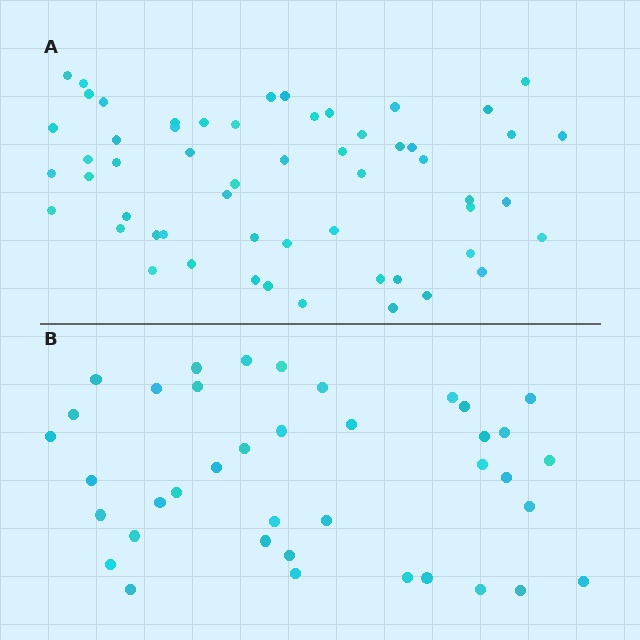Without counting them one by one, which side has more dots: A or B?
Region A (the top region) has more dots.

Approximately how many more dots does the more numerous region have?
Region A has approximately 15 more dots than region B.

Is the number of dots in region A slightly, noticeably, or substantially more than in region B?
Region A has noticeably more, but not dramatically so. The ratio is roughly 1.4 to 1.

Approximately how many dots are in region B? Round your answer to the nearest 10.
About 40 dots. (The exact count is 39, which rounds to 40.)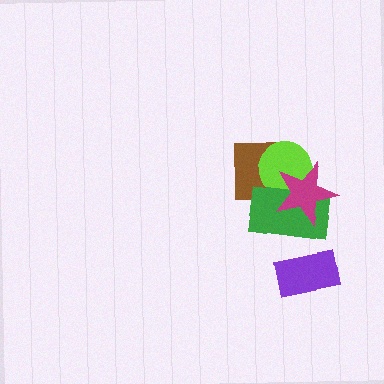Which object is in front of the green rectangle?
The magenta star is in front of the green rectangle.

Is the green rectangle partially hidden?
Yes, it is partially covered by another shape.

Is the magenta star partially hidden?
No, no other shape covers it.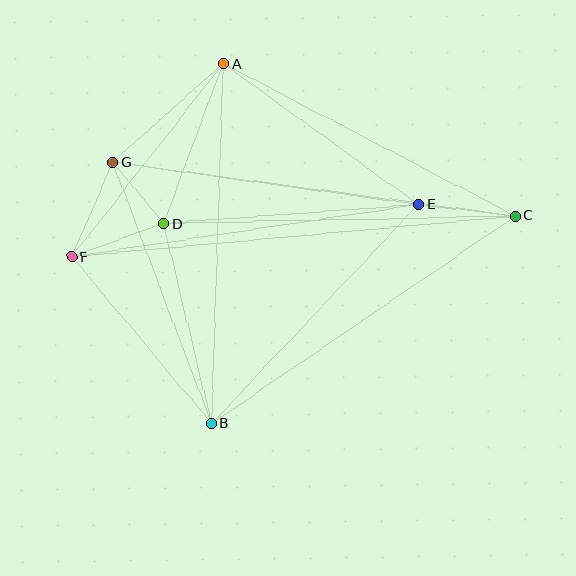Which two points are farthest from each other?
Points C and F are farthest from each other.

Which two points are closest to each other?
Points D and G are closest to each other.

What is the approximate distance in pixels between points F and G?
The distance between F and G is approximately 103 pixels.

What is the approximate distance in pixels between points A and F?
The distance between A and F is approximately 246 pixels.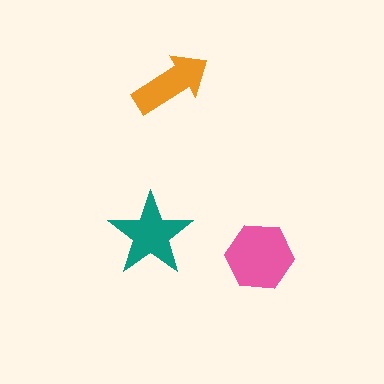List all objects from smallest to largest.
The orange arrow, the teal star, the pink hexagon.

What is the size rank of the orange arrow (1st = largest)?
3rd.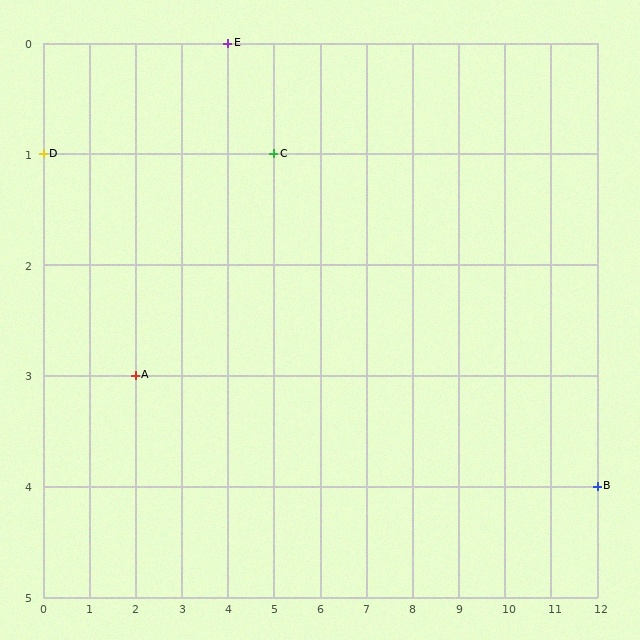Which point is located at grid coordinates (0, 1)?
Point D is at (0, 1).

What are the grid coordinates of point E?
Point E is at grid coordinates (4, 0).